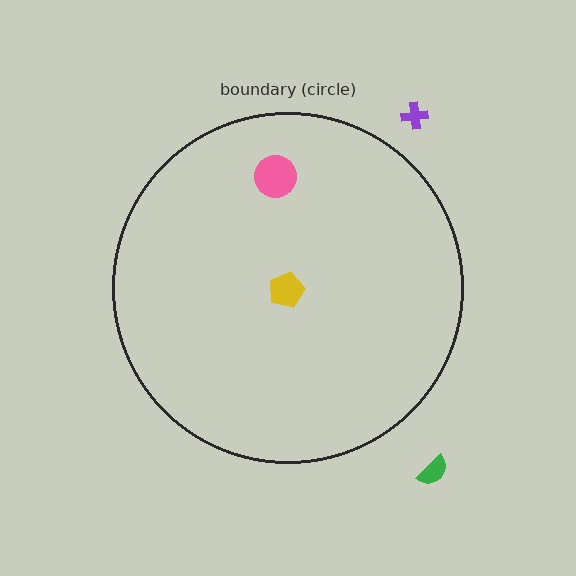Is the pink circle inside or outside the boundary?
Inside.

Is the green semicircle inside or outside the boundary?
Outside.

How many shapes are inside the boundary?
2 inside, 2 outside.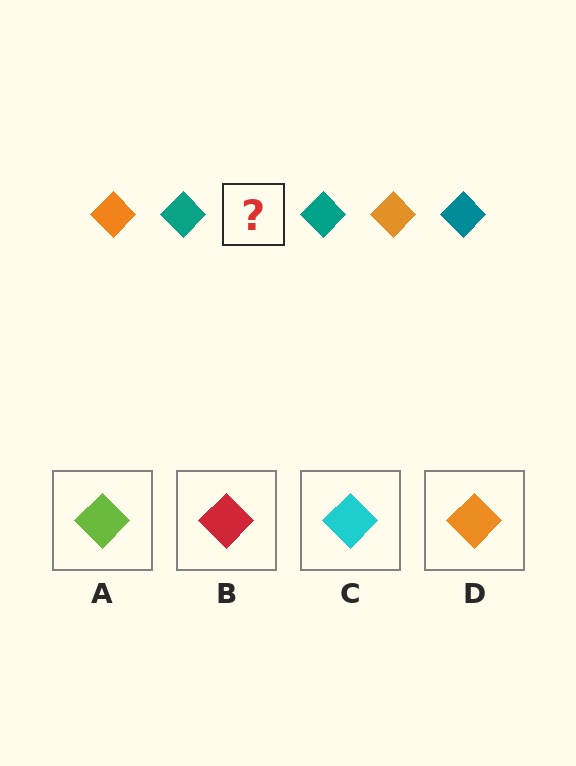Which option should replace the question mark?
Option D.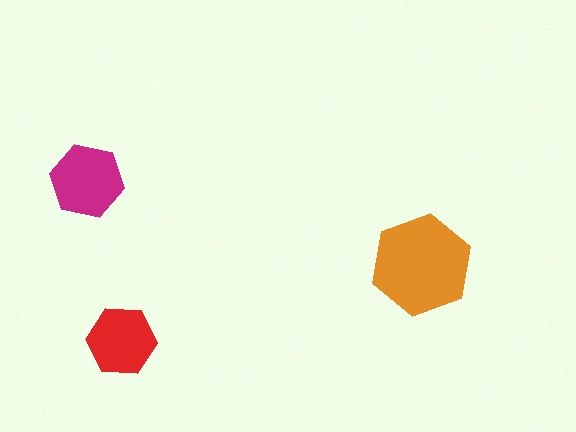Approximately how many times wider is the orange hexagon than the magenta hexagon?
About 1.5 times wider.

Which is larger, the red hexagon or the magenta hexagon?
The magenta one.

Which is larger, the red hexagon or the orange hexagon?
The orange one.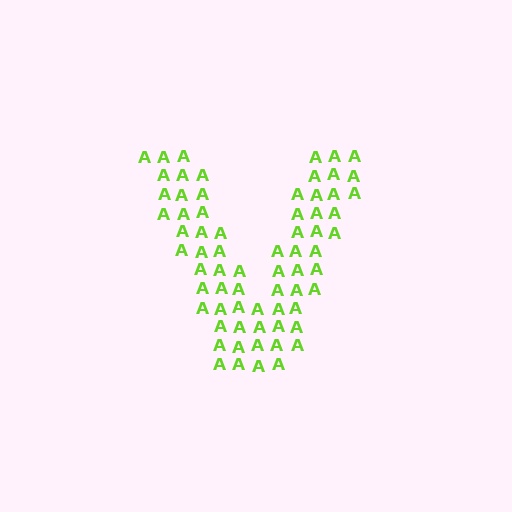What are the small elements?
The small elements are letter A's.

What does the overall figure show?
The overall figure shows the letter V.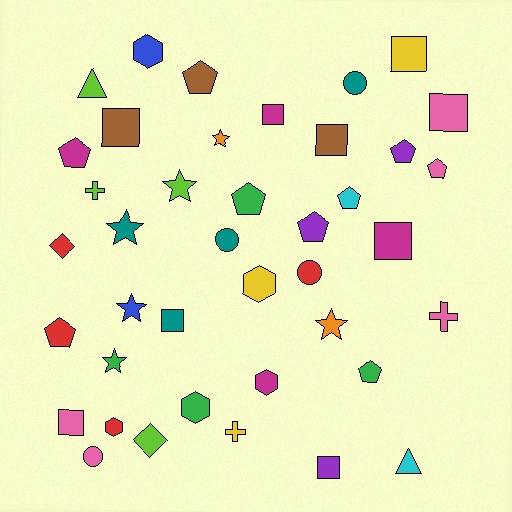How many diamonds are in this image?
There are 2 diamonds.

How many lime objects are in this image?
There are 4 lime objects.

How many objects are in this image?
There are 40 objects.